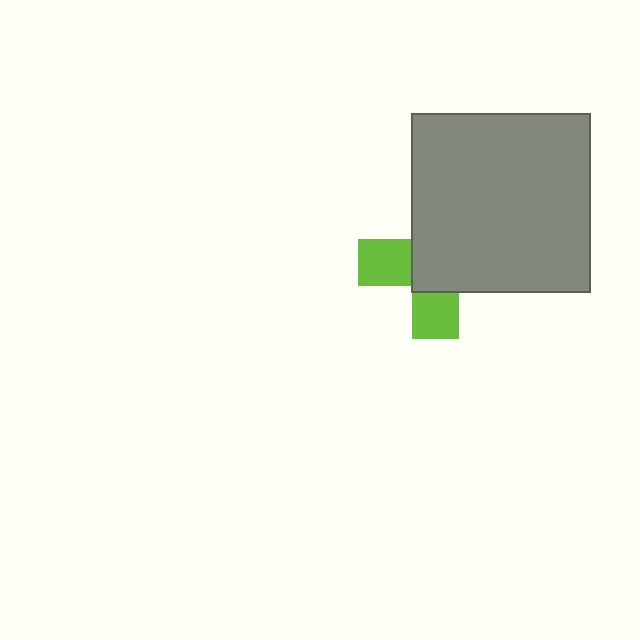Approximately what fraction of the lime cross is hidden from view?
Roughly 62% of the lime cross is hidden behind the gray square.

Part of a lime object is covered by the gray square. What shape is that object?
It is a cross.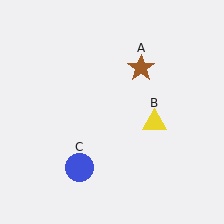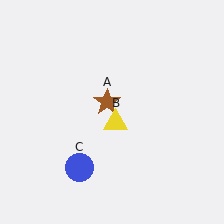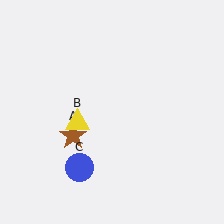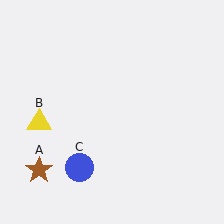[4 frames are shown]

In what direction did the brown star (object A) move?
The brown star (object A) moved down and to the left.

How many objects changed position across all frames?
2 objects changed position: brown star (object A), yellow triangle (object B).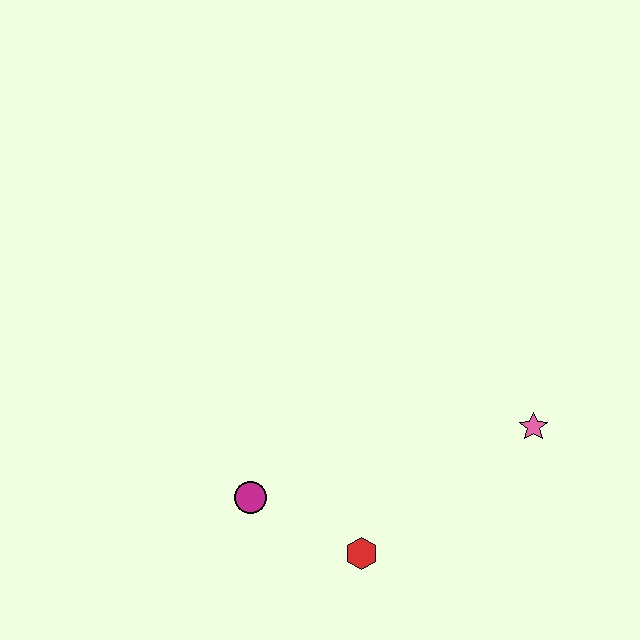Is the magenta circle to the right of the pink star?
No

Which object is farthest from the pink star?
The magenta circle is farthest from the pink star.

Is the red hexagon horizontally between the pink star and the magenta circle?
Yes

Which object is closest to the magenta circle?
The red hexagon is closest to the magenta circle.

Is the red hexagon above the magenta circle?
No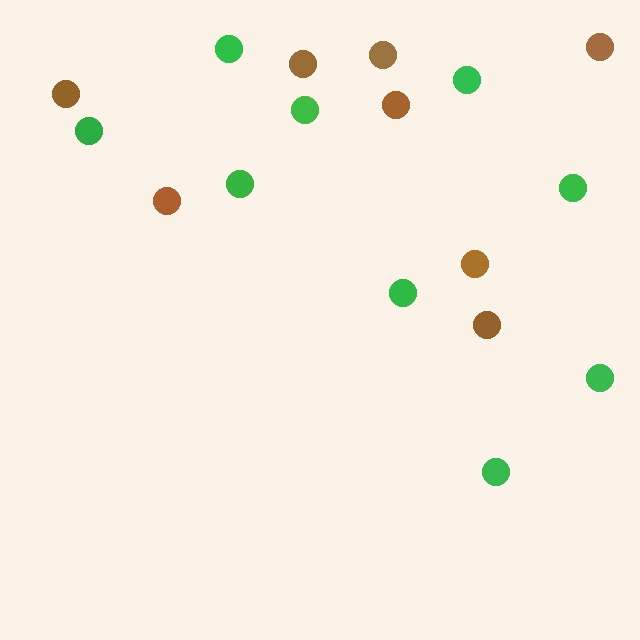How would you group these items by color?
There are 2 groups: one group of brown circles (8) and one group of green circles (9).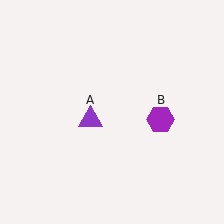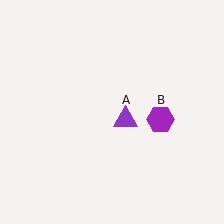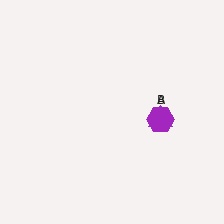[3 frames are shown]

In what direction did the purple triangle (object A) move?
The purple triangle (object A) moved right.